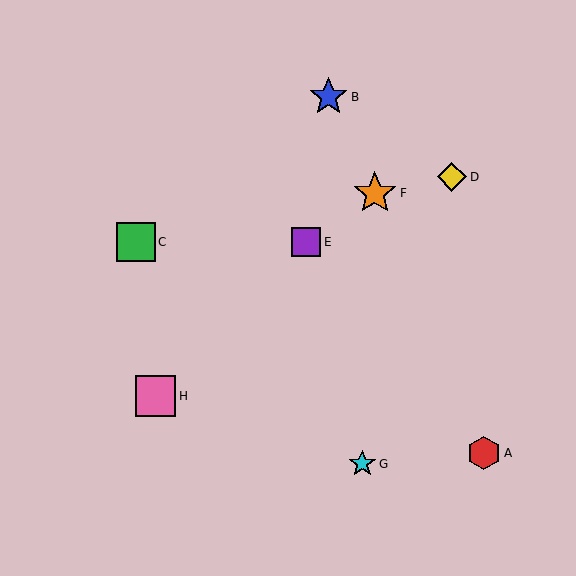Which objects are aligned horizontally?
Objects C, E are aligned horizontally.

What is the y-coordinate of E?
Object E is at y≈242.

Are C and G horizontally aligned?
No, C is at y≈242 and G is at y≈464.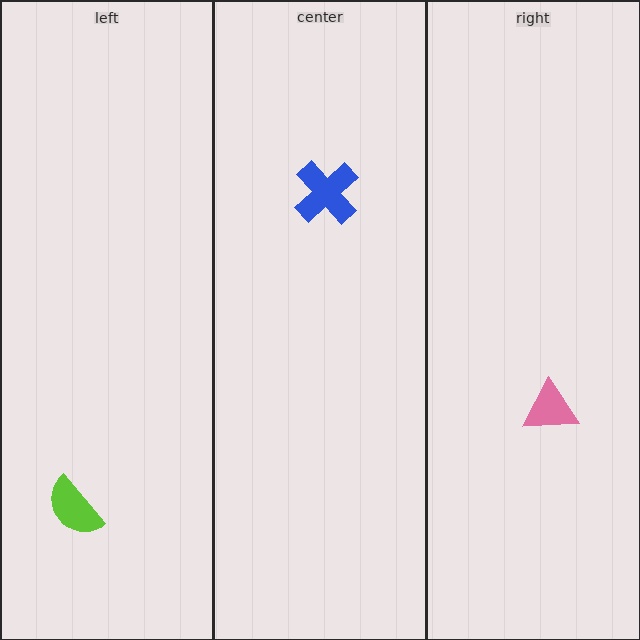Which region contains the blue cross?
The center region.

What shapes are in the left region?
The lime semicircle.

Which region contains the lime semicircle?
The left region.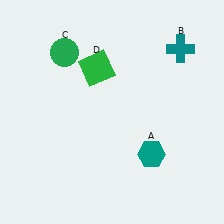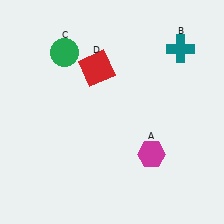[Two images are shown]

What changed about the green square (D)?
In Image 1, D is green. In Image 2, it changed to red.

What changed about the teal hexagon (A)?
In Image 1, A is teal. In Image 2, it changed to magenta.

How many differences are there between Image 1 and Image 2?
There are 2 differences between the two images.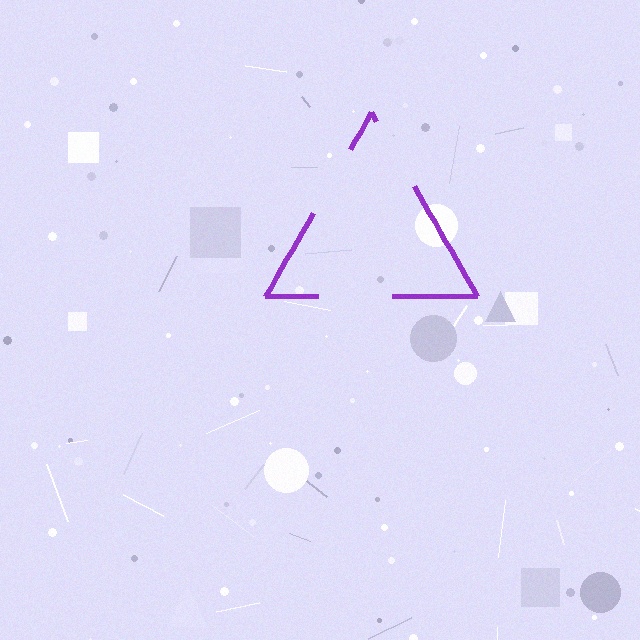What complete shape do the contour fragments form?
The contour fragments form a triangle.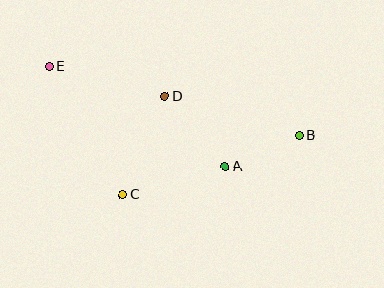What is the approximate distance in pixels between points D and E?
The distance between D and E is approximately 119 pixels.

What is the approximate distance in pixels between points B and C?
The distance between B and C is approximately 186 pixels.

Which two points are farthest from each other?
Points B and E are farthest from each other.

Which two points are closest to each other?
Points A and B are closest to each other.